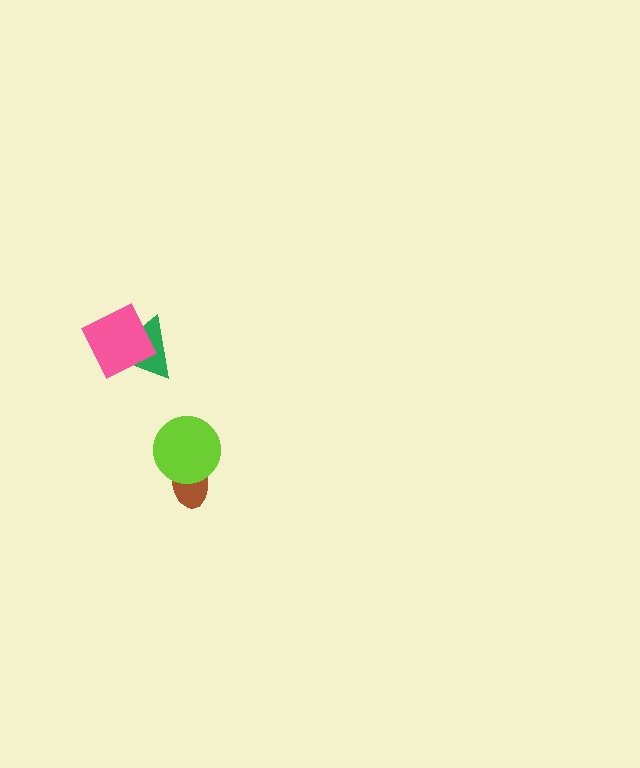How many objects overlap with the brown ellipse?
1 object overlaps with the brown ellipse.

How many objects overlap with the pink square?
1 object overlaps with the pink square.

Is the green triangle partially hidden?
Yes, it is partially covered by another shape.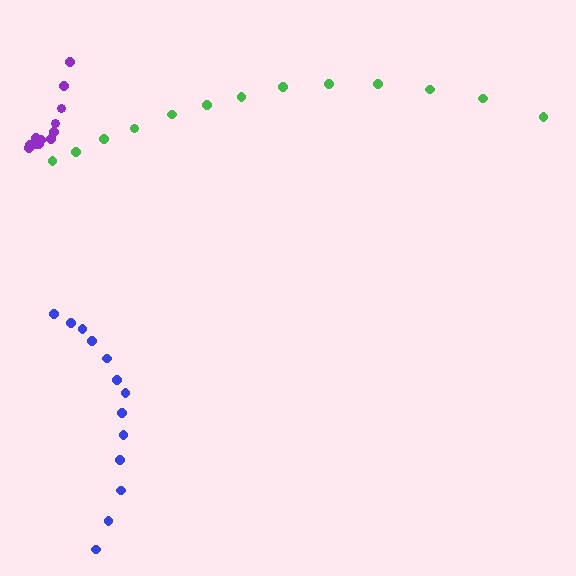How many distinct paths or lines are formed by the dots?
There are 3 distinct paths.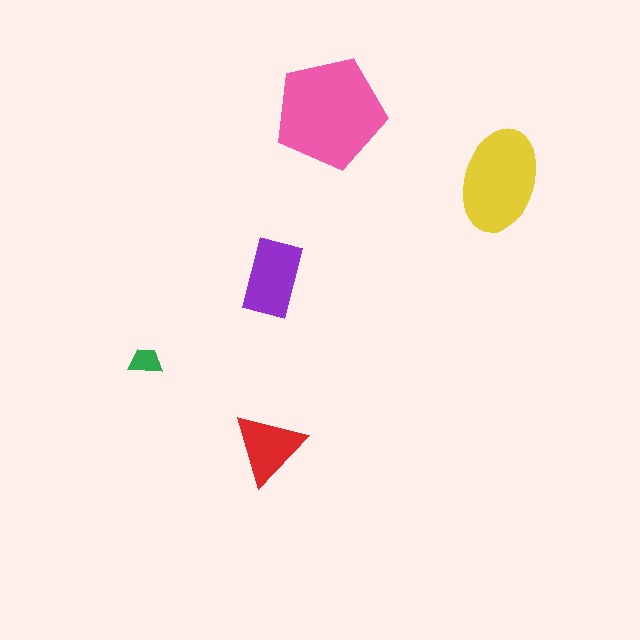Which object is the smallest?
The green trapezoid.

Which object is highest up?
The pink pentagon is topmost.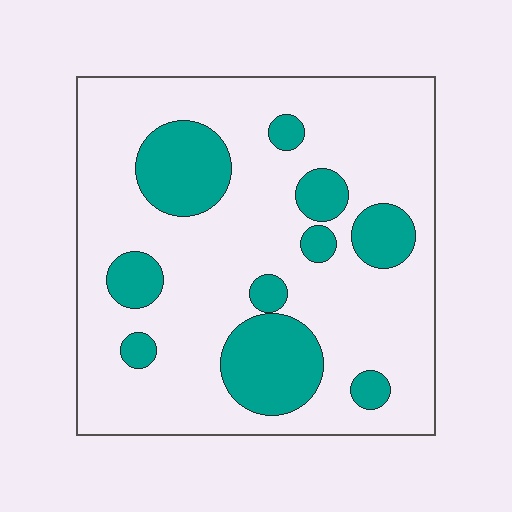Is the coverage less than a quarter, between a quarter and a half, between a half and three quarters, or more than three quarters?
Less than a quarter.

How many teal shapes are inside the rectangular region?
10.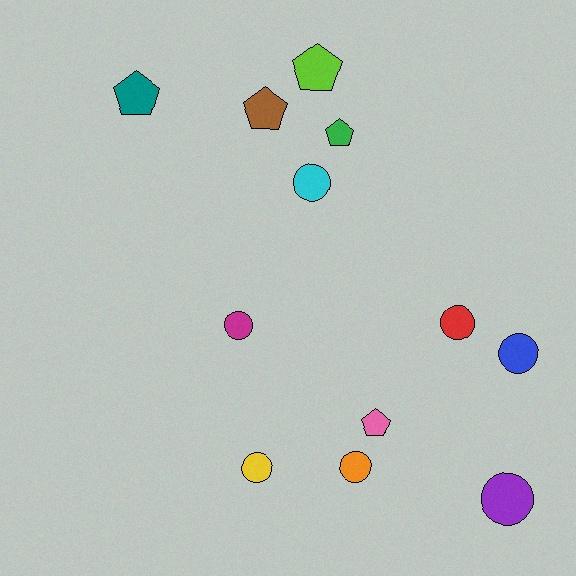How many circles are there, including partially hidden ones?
There are 7 circles.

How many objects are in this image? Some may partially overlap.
There are 12 objects.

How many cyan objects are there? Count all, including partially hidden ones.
There is 1 cyan object.